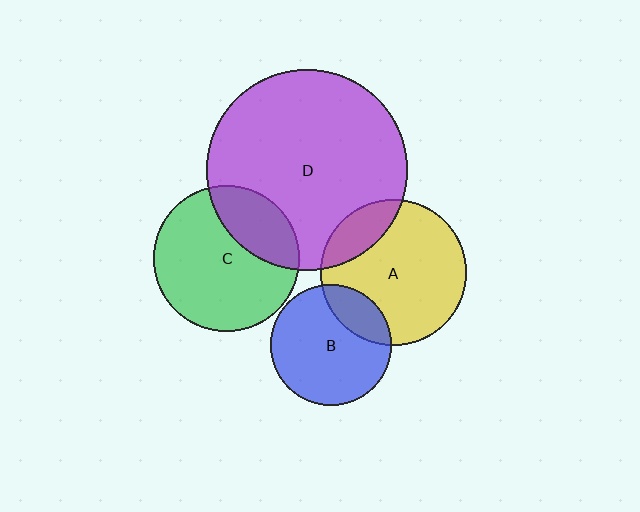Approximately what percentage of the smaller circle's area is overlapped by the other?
Approximately 20%.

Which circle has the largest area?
Circle D (purple).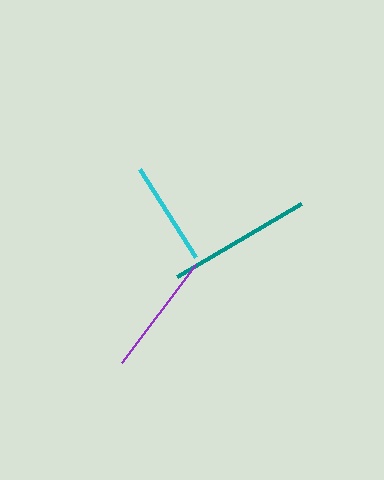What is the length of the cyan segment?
The cyan segment is approximately 104 pixels long.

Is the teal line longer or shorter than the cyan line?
The teal line is longer than the cyan line.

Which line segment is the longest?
The teal line is the longest at approximately 145 pixels.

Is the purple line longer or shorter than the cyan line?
The purple line is longer than the cyan line.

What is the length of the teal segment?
The teal segment is approximately 145 pixels long.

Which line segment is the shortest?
The cyan line is the shortest at approximately 104 pixels.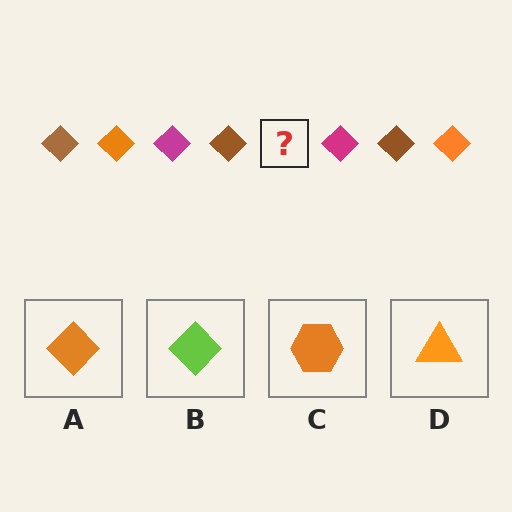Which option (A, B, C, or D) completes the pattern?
A.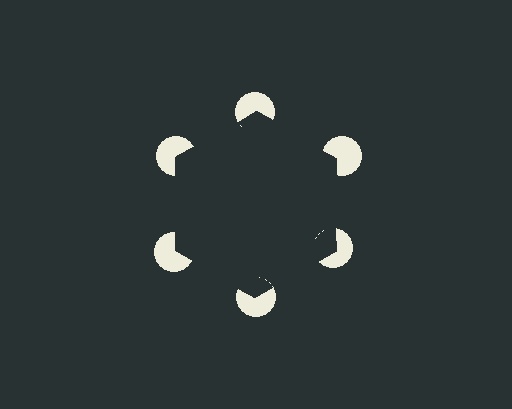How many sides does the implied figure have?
6 sides.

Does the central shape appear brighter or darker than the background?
It typically appears slightly darker than the background, even though no actual brightness change is drawn.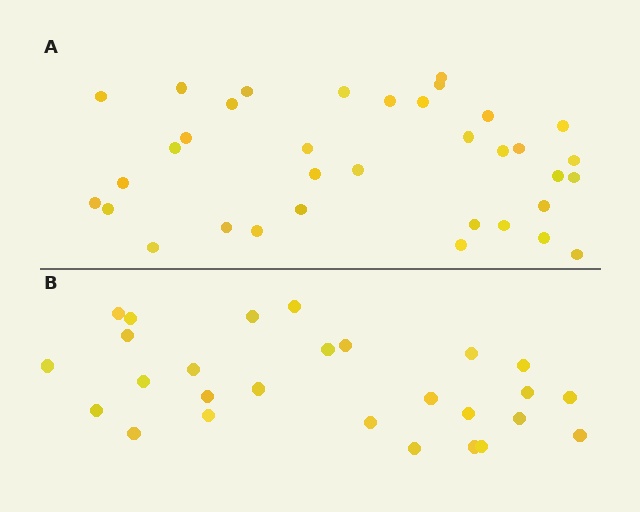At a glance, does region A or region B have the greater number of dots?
Region A (the top region) has more dots.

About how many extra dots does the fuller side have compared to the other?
Region A has roughly 8 or so more dots than region B.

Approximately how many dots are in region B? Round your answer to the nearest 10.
About 30 dots. (The exact count is 27, which rounds to 30.)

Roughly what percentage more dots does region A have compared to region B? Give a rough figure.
About 30% more.